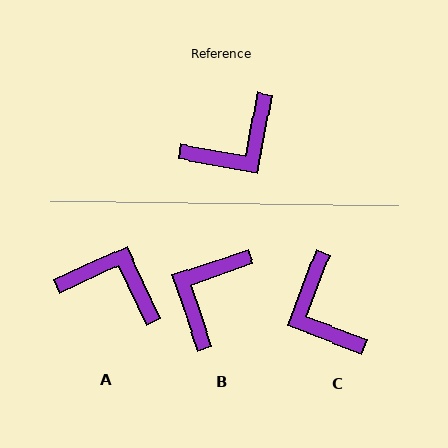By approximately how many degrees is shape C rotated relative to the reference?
Approximately 100 degrees clockwise.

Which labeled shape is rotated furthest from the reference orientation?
B, about 151 degrees away.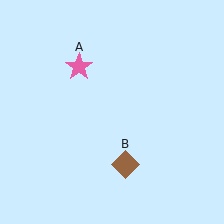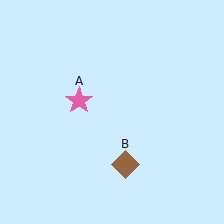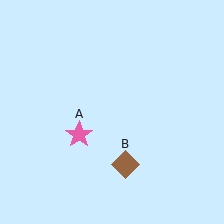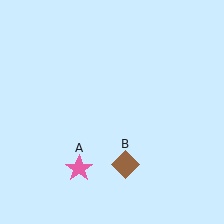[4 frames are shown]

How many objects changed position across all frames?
1 object changed position: pink star (object A).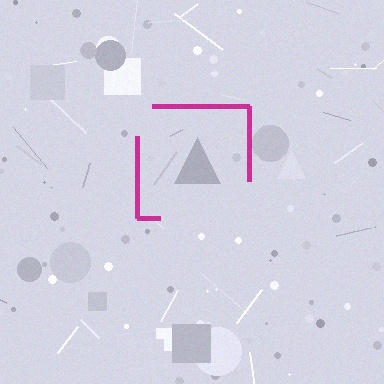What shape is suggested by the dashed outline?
The dashed outline suggests a square.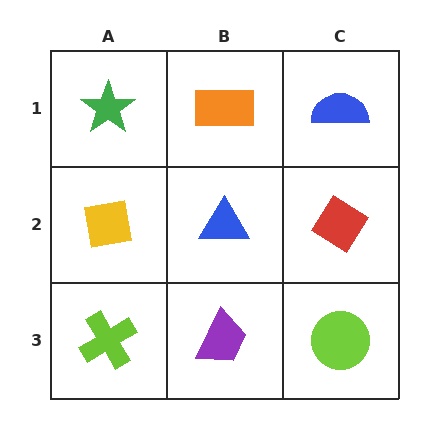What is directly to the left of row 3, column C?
A purple trapezoid.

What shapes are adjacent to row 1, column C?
A red diamond (row 2, column C), an orange rectangle (row 1, column B).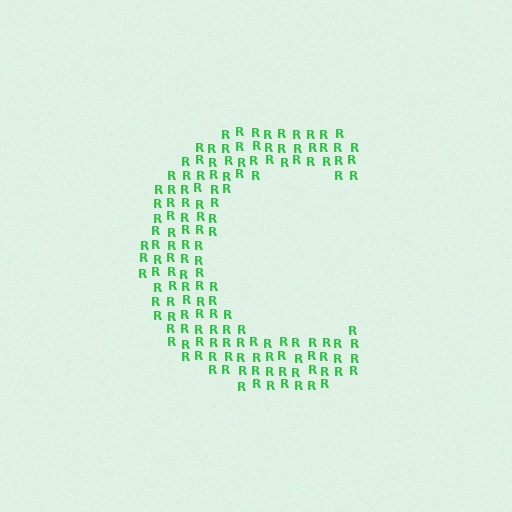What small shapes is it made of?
It is made of small letter R's.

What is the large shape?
The large shape is the letter C.